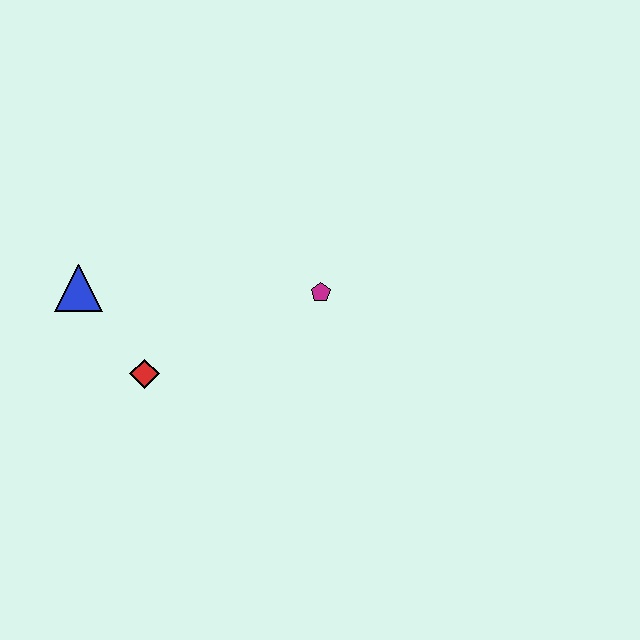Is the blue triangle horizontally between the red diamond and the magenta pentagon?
No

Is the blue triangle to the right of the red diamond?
No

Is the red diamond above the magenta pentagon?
No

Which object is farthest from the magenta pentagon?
The blue triangle is farthest from the magenta pentagon.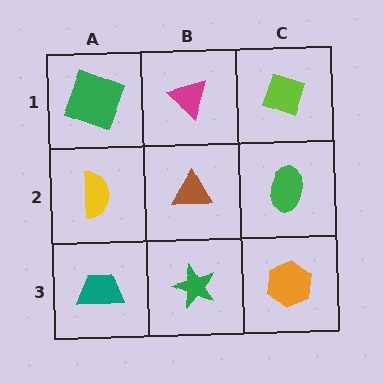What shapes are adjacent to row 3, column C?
A green ellipse (row 2, column C), a green star (row 3, column B).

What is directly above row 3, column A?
A yellow semicircle.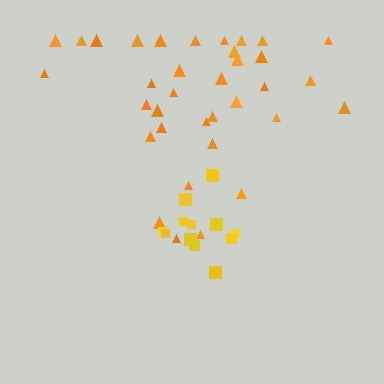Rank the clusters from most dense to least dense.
yellow, orange.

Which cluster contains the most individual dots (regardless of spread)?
Orange (35).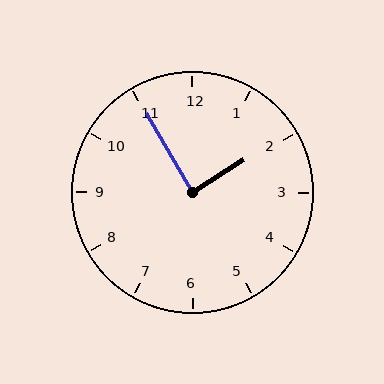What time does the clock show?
1:55.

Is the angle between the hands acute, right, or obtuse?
It is right.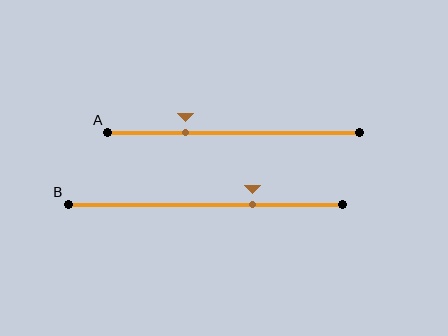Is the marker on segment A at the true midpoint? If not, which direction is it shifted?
No, the marker on segment A is shifted to the left by about 19% of the segment length.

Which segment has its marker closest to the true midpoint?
Segment B has its marker closest to the true midpoint.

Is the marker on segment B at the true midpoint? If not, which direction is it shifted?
No, the marker on segment B is shifted to the right by about 17% of the segment length.